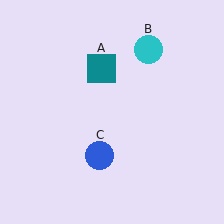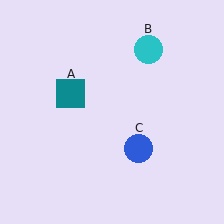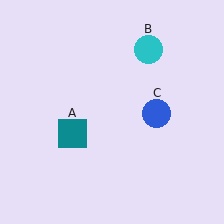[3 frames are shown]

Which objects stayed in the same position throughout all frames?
Cyan circle (object B) remained stationary.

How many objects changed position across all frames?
2 objects changed position: teal square (object A), blue circle (object C).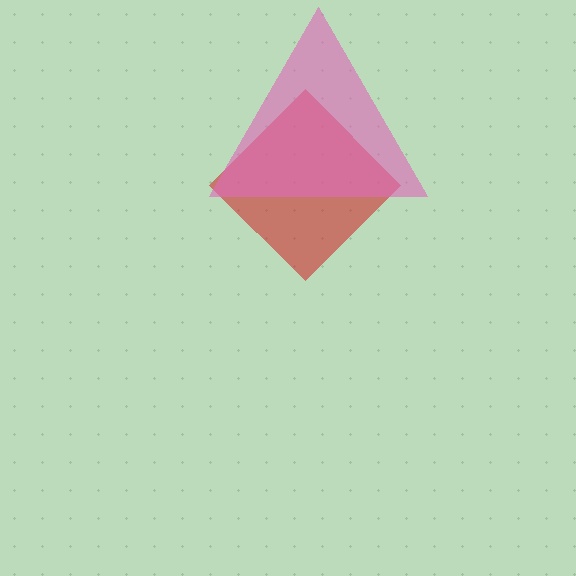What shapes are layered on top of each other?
The layered shapes are: a red diamond, a pink triangle.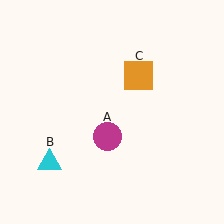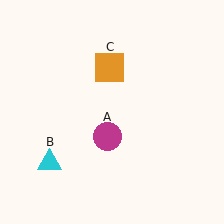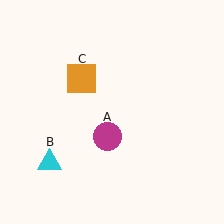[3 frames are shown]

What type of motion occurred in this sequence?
The orange square (object C) rotated counterclockwise around the center of the scene.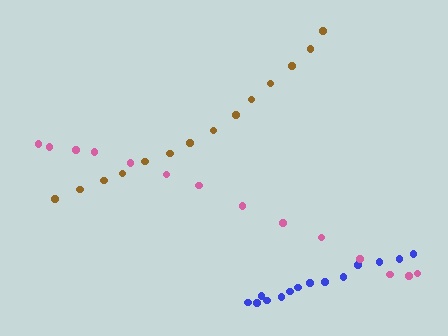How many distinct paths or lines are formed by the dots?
There are 3 distinct paths.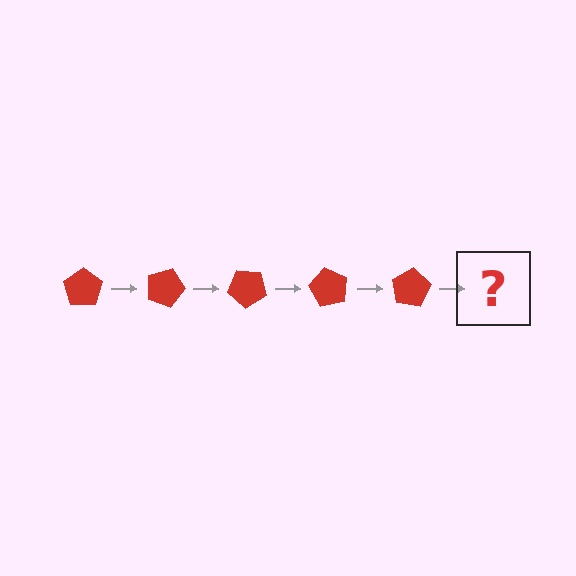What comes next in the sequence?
The next element should be a red pentagon rotated 100 degrees.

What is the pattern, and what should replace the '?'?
The pattern is that the pentagon rotates 20 degrees each step. The '?' should be a red pentagon rotated 100 degrees.